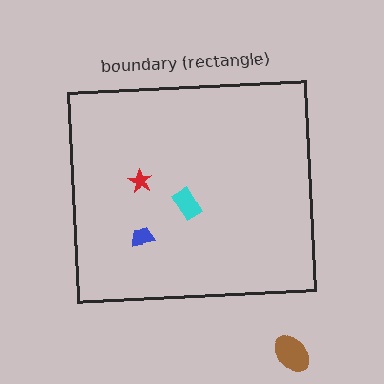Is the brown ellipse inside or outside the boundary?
Outside.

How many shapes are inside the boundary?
3 inside, 1 outside.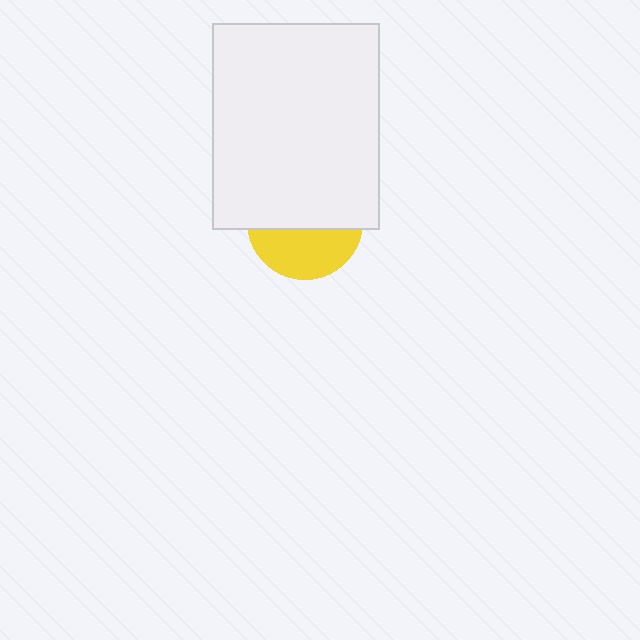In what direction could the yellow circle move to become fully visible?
The yellow circle could move down. That would shift it out from behind the white rectangle entirely.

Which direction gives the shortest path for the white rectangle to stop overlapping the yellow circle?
Moving up gives the shortest separation.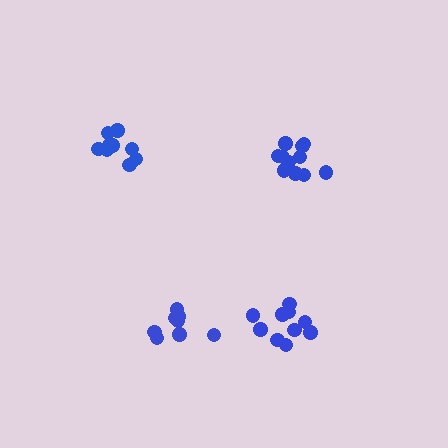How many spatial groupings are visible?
There are 4 spatial groupings.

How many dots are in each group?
Group 1: 11 dots, Group 2: 10 dots, Group 3: 11 dots, Group 4: 8 dots (40 total).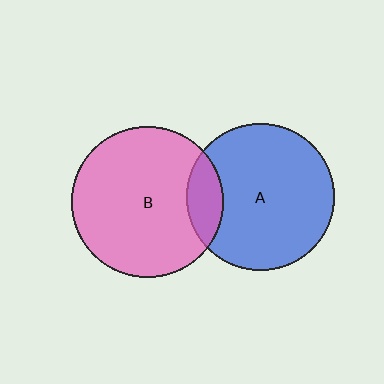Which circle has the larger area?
Circle B (pink).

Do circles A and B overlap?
Yes.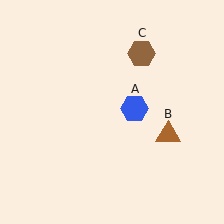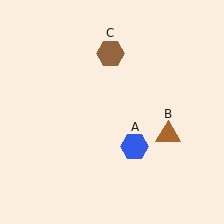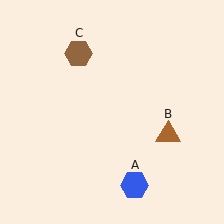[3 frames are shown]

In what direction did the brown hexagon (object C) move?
The brown hexagon (object C) moved left.